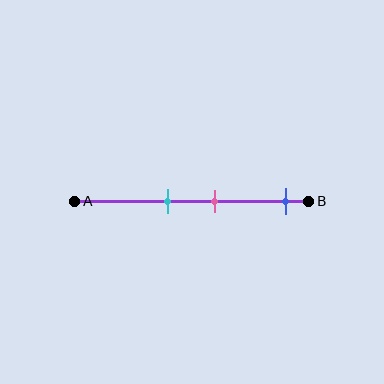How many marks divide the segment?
There are 3 marks dividing the segment.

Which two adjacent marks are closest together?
The cyan and pink marks are the closest adjacent pair.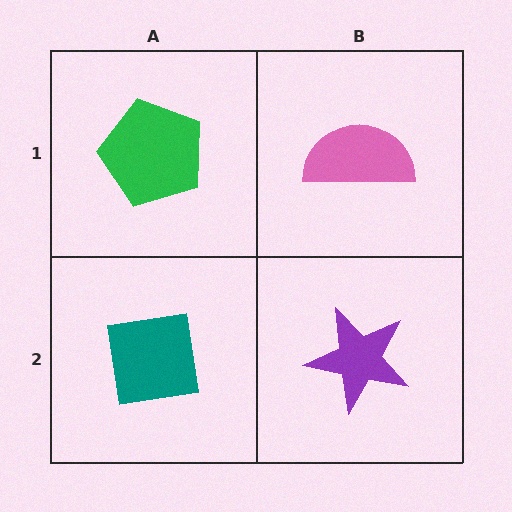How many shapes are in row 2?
2 shapes.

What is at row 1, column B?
A pink semicircle.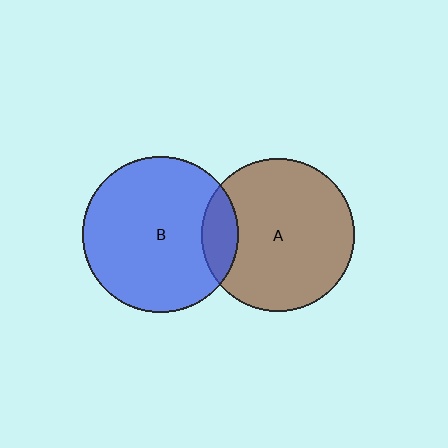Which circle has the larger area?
Circle B (blue).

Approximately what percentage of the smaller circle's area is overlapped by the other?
Approximately 15%.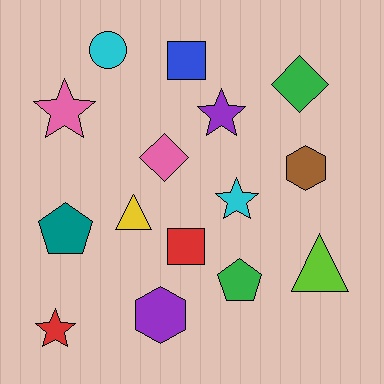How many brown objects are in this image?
There is 1 brown object.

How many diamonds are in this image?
There are 2 diamonds.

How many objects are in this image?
There are 15 objects.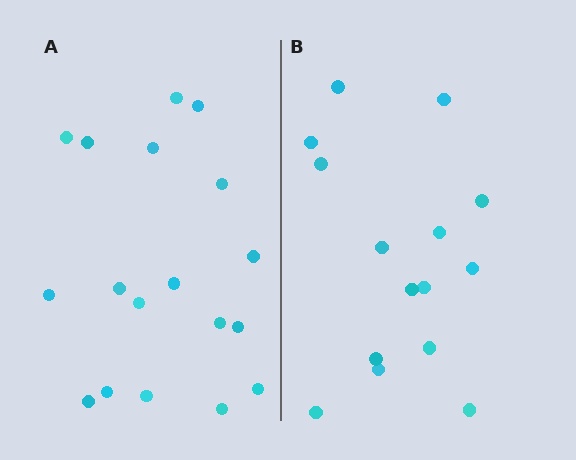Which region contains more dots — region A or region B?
Region A (the left region) has more dots.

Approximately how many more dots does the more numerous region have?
Region A has just a few more — roughly 2 or 3 more dots than region B.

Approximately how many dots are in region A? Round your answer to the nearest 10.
About 20 dots. (The exact count is 18, which rounds to 20.)